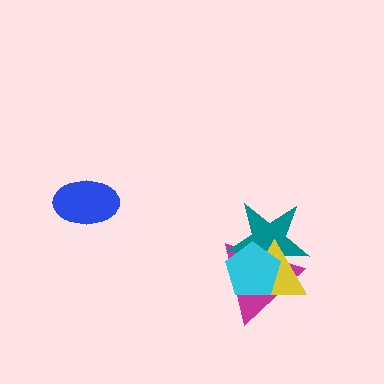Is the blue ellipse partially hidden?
No, no other shape covers it.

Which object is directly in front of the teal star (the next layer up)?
The yellow triangle is directly in front of the teal star.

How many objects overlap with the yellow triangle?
3 objects overlap with the yellow triangle.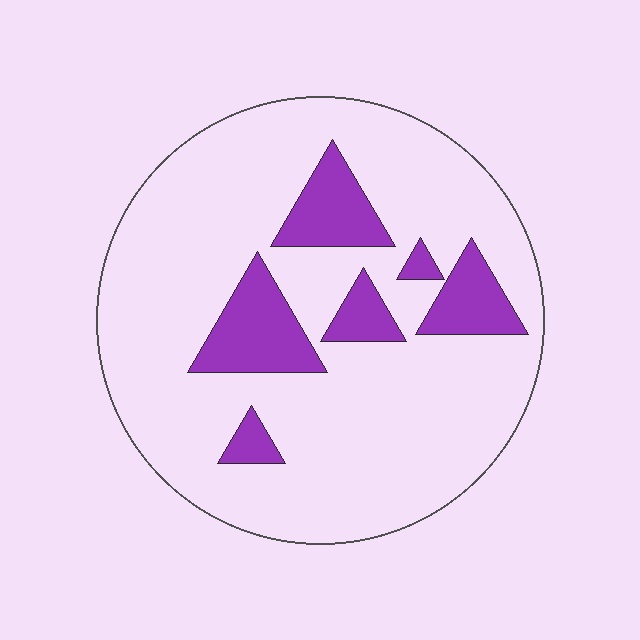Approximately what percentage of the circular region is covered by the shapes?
Approximately 15%.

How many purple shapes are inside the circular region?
6.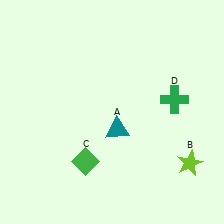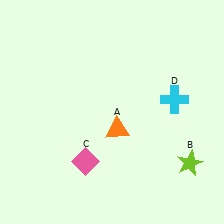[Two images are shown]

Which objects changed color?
A changed from teal to orange. C changed from green to pink. D changed from green to cyan.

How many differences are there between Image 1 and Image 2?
There are 3 differences between the two images.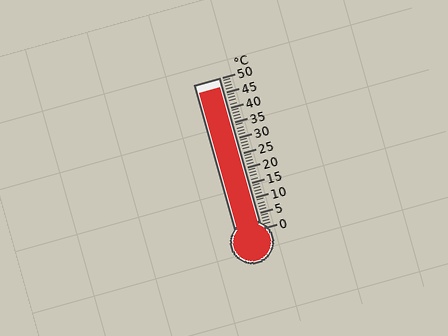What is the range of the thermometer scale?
The thermometer scale ranges from 0°C to 50°C.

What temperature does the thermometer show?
The thermometer shows approximately 47°C.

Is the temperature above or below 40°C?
The temperature is above 40°C.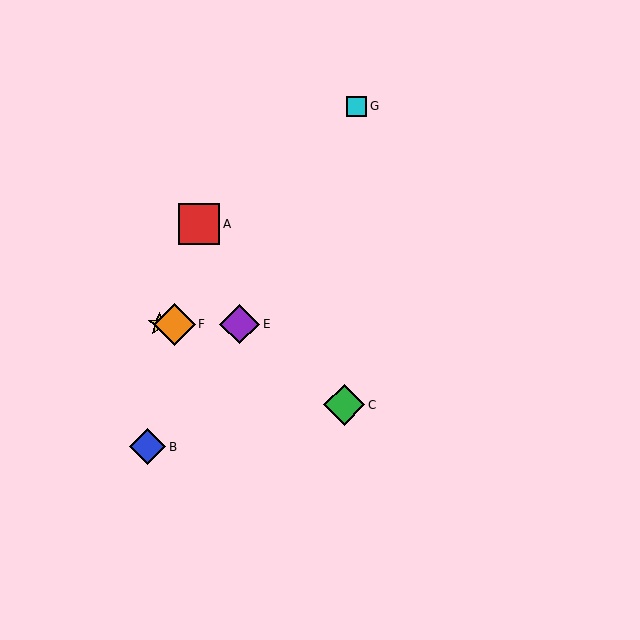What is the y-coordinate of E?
Object E is at y≈324.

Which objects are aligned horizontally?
Objects D, E, F are aligned horizontally.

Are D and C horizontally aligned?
No, D is at y≈324 and C is at y≈405.